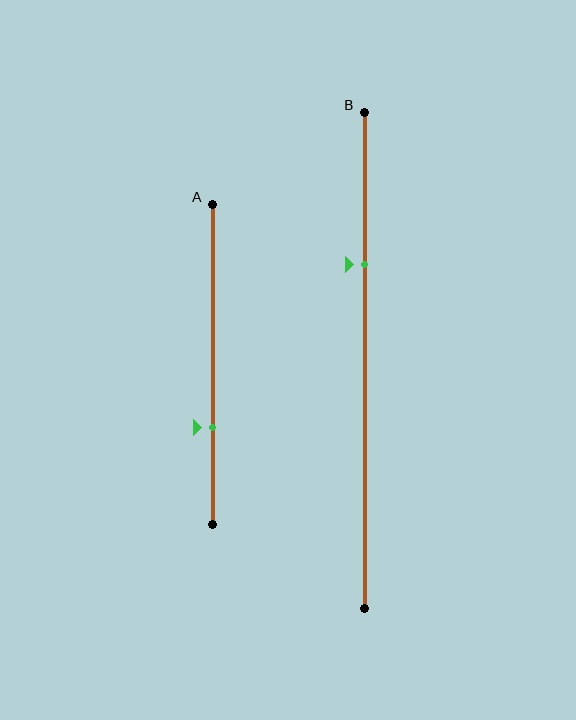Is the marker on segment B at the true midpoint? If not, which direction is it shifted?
No, the marker on segment B is shifted upward by about 19% of the segment length.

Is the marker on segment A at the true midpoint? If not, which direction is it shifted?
No, the marker on segment A is shifted downward by about 20% of the segment length.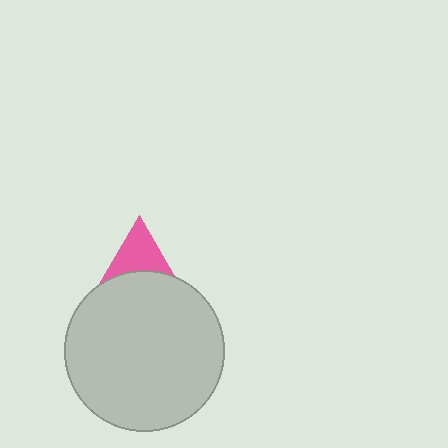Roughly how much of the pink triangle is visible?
A small part of it is visible (roughly 34%).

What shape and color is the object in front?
The object in front is a light gray circle.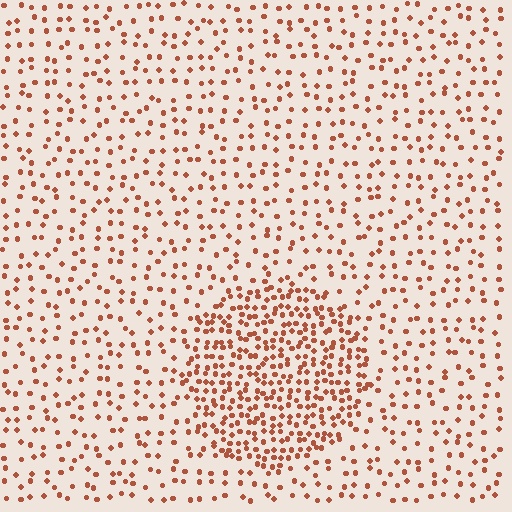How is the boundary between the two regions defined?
The boundary is defined by a change in element density (approximately 2.4x ratio). All elements are the same color, size, and shape.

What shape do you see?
I see a circle.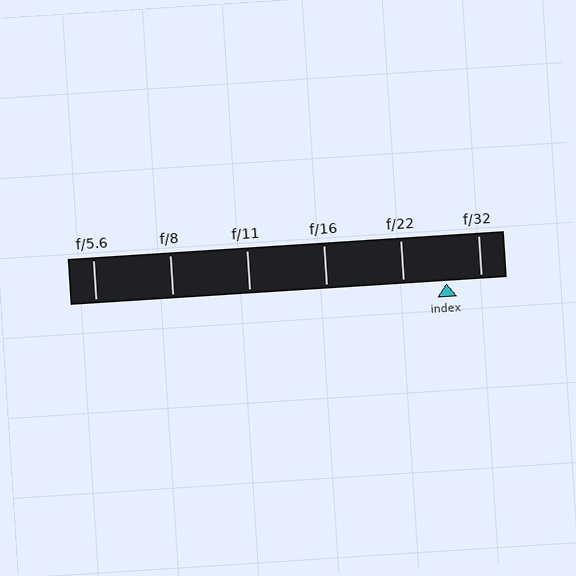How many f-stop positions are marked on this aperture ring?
There are 6 f-stop positions marked.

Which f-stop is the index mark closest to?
The index mark is closest to f/32.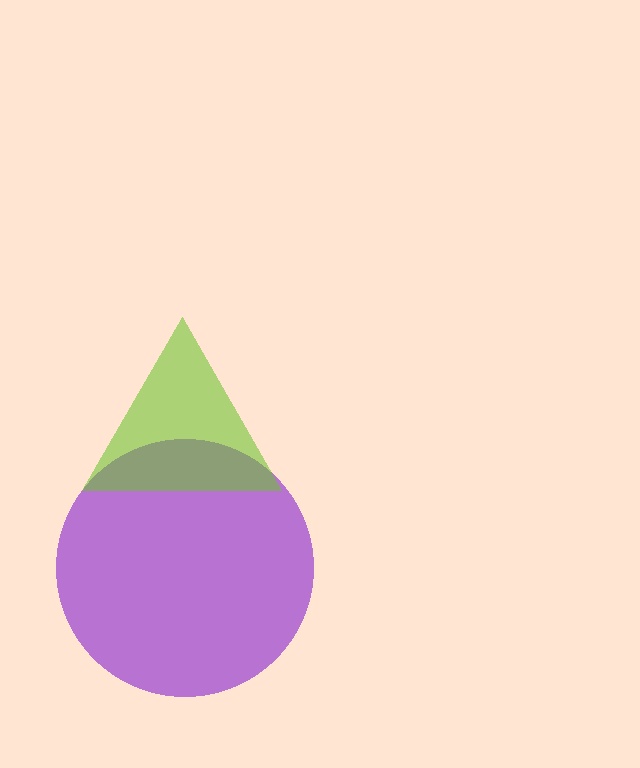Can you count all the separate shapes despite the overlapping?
Yes, there are 2 separate shapes.